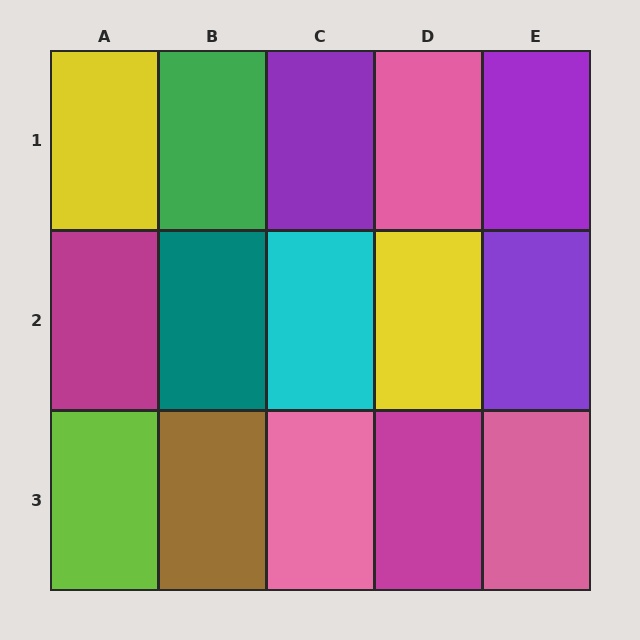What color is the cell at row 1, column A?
Yellow.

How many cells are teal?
1 cell is teal.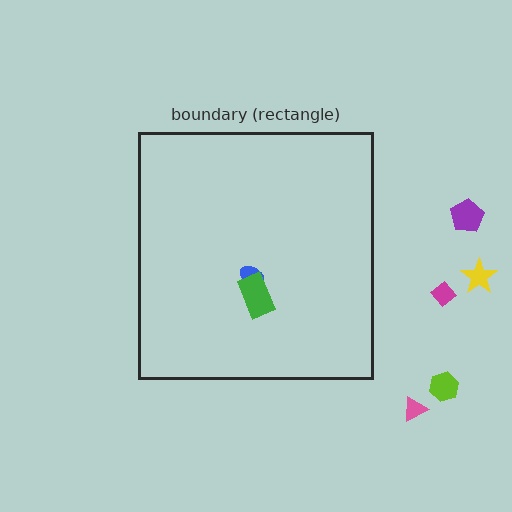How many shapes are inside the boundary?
2 inside, 5 outside.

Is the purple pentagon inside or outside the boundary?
Outside.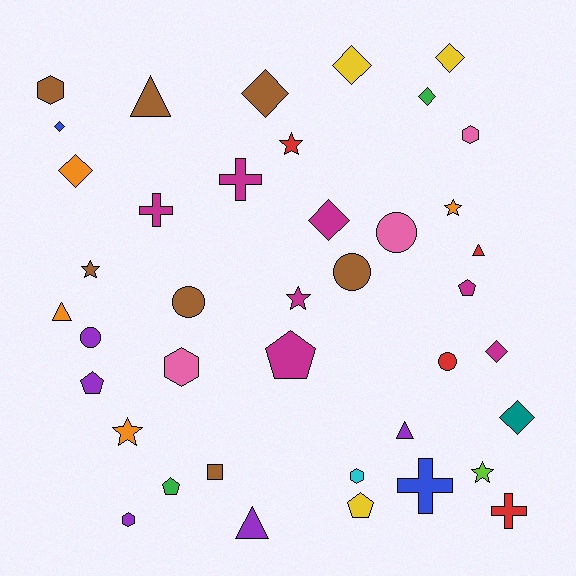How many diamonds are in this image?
There are 9 diamonds.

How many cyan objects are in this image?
There is 1 cyan object.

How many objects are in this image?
There are 40 objects.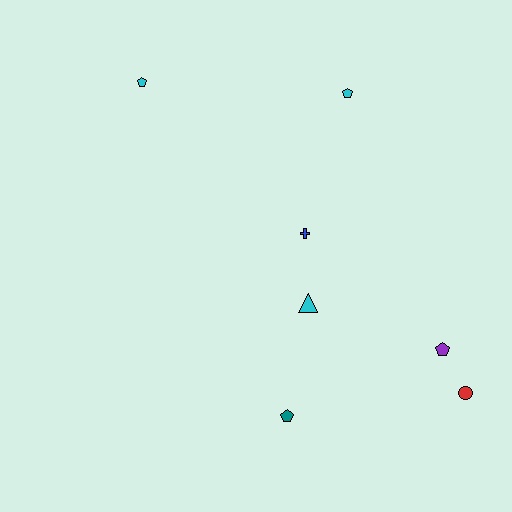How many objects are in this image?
There are 7 objects.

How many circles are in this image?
There is 1 circle.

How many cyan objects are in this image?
There are 3 cyan objects.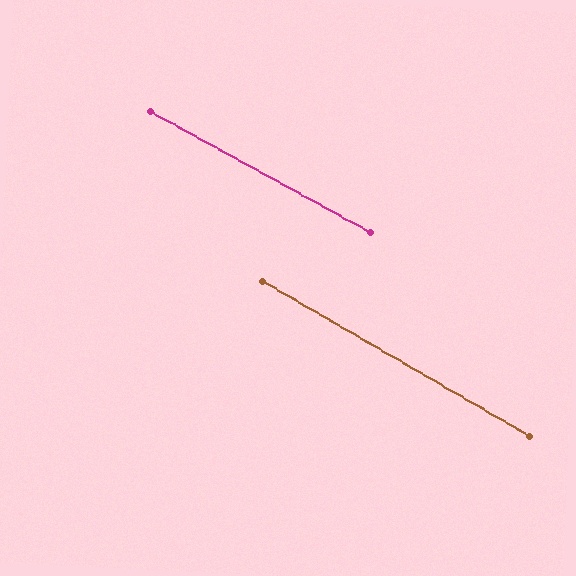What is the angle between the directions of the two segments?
Approximately 1 degree.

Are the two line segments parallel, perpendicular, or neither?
Parallel — their directions differ by only 1.3°.